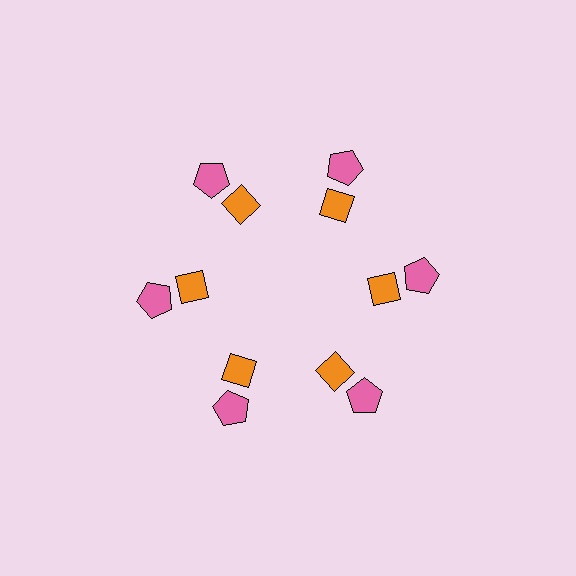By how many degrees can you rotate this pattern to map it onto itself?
The pattern maps onto itself every 60 degrees of rotation.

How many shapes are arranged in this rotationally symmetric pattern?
There are 12 shapes, arranged in 6 groups of 2.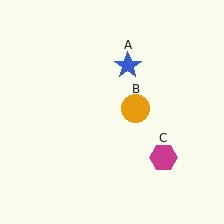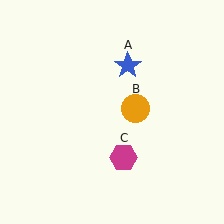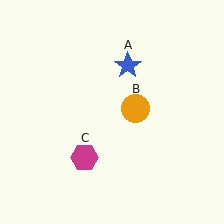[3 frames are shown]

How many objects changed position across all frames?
1 object changed position: magenta hexagon (object C).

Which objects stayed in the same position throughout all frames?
Blue star (object A) and orange circle (object B) remained stationary.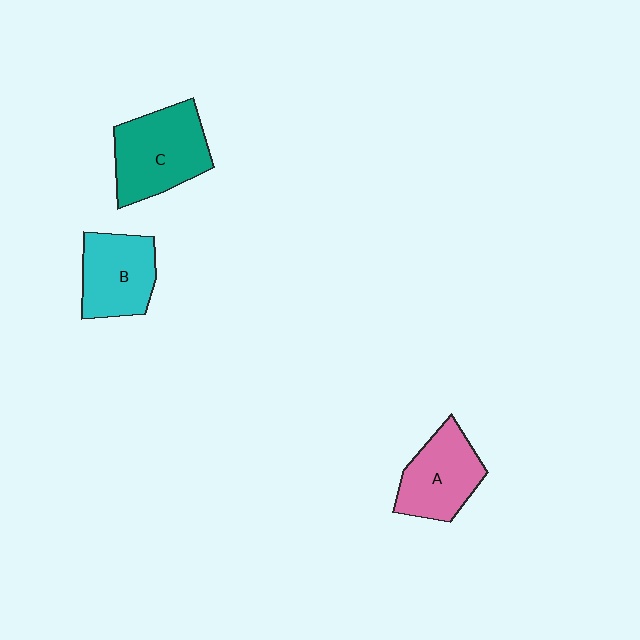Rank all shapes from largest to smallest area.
From largest to smallest: C (teal), A (pink), B (cyan).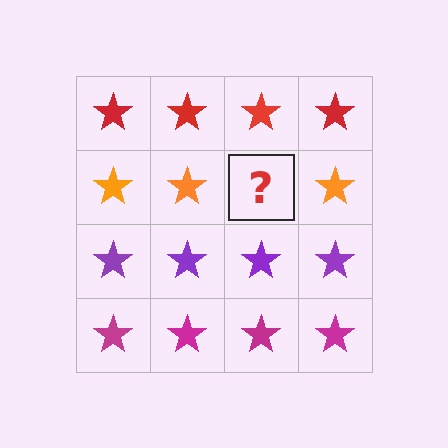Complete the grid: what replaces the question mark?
The question mark should be replaced with an orange star.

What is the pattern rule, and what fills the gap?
The rule is that each row has a consistent color. The gap should be filled with an orange star.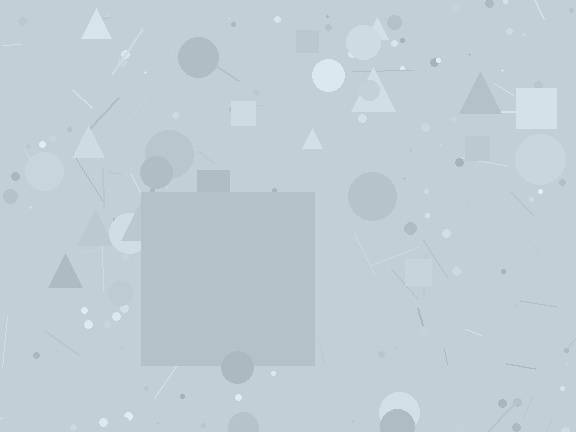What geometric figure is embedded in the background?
A square is embedded in the background.